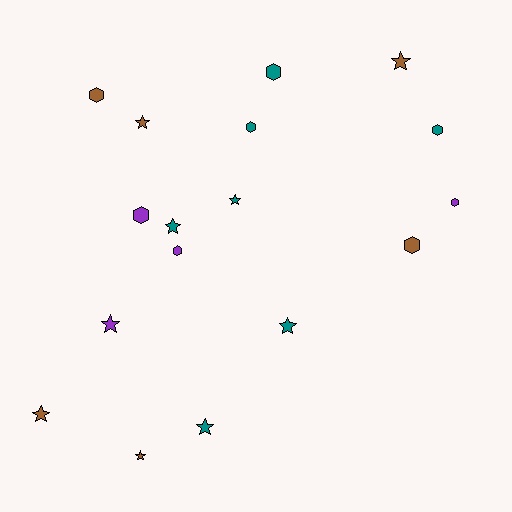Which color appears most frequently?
Teal, with 7 objects.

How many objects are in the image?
There are 17 objects.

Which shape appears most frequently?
Star, with 9 objects.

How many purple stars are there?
There is 1 purple star.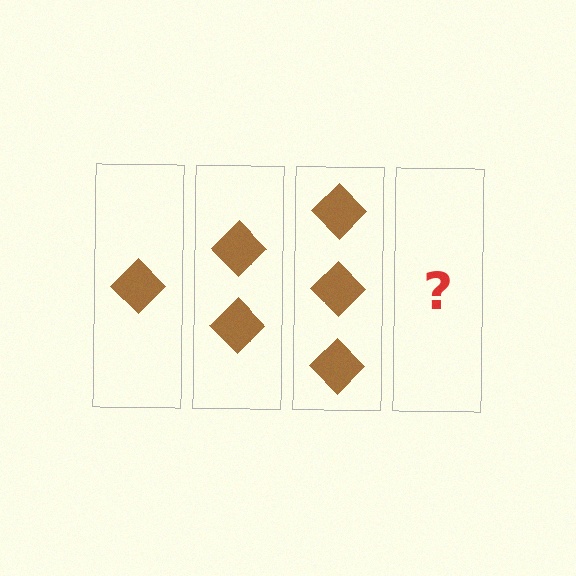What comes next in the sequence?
The next element should be 4 diamonds.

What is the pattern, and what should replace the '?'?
The pattern is that each step adds one more diamond. The '?' should be 4 diamonds.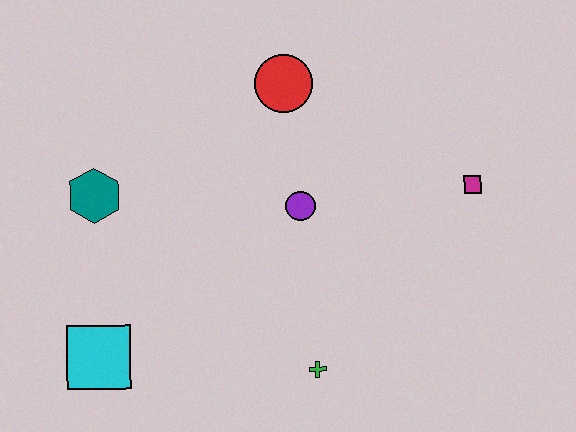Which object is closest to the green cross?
The purple circle is closest to the green cross.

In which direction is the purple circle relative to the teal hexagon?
The purple circle is to the right of the teal hexagon.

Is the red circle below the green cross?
No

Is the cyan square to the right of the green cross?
No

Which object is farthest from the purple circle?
The cyan square is farthest from the purple circle.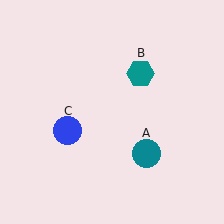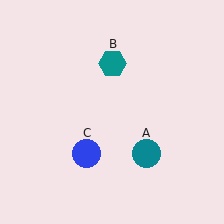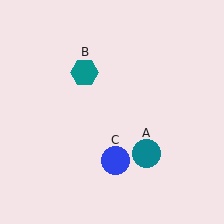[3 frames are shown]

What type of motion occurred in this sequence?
The teal hexagon (object B), blue circle (object C) rotated counterclockwise around the center of the scene.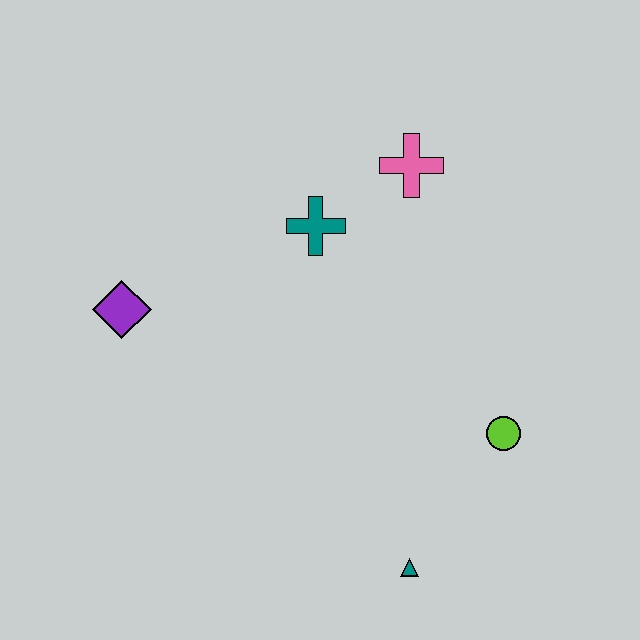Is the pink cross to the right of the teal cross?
Yes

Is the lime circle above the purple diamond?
No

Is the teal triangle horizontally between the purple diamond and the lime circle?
Yes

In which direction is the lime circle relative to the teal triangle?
The lime circle is above the teal triangle.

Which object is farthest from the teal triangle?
The pink cross is farthest from the teal triangle.